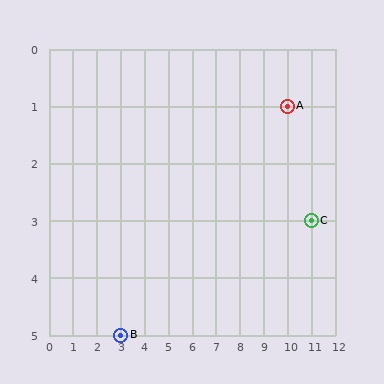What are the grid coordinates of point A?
Point A is at grid coordinates (10, 1).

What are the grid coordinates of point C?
Point C is at grid coordinates (11, 3).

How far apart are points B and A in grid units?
Points B and A are 7 columns and 4 rows apart (about 8.1 grid units diagonally).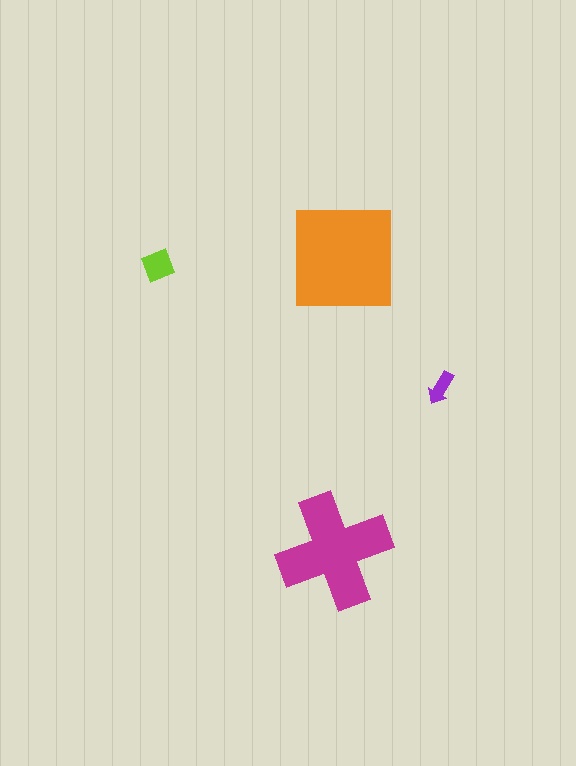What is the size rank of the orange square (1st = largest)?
1st.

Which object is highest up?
The orange square is topmost.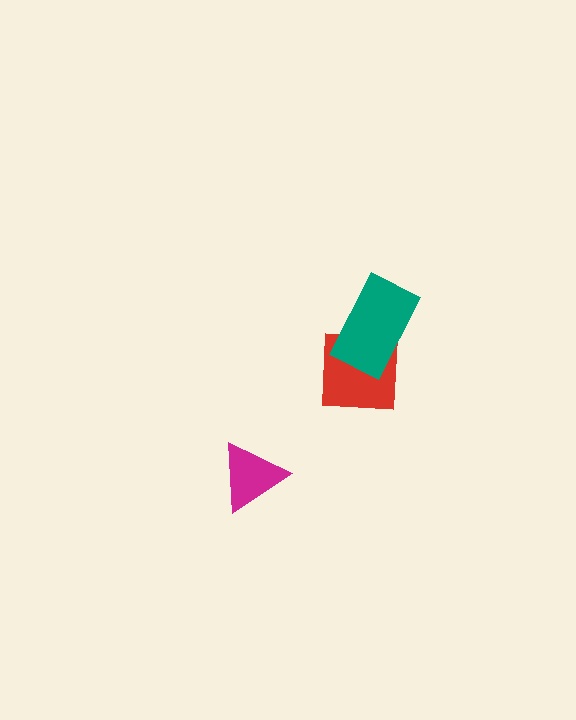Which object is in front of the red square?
The teal rectangle is in front of the red square.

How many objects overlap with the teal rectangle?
1 object overlaps with the teal rectangle.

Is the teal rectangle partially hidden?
No, no other shape covers it.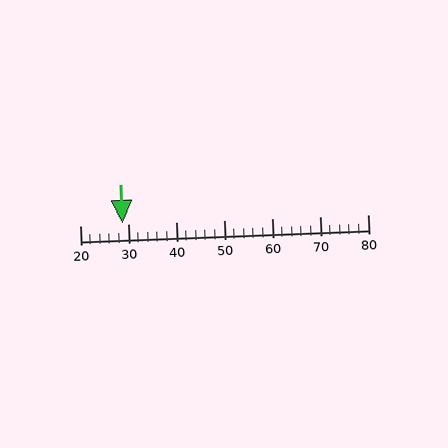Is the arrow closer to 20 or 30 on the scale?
The arrow is closer to 30.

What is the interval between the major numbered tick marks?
The major tick marks are spaced 10 units apart.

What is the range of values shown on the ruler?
The ruler shows values from 20 to 80.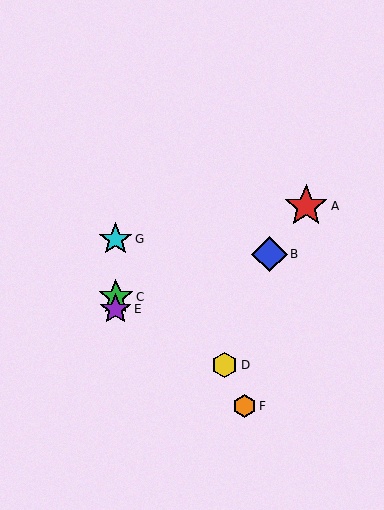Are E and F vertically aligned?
No, E is at x≈116 and F is at x≈245.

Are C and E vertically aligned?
Yes, both are at x≈116.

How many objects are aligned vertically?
3 objects (C, E, G) are aligned vertically.